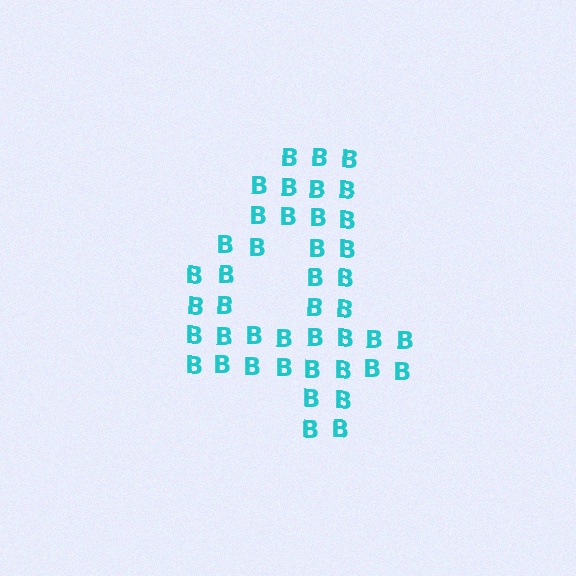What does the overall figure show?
The overall figure shows the digit 4.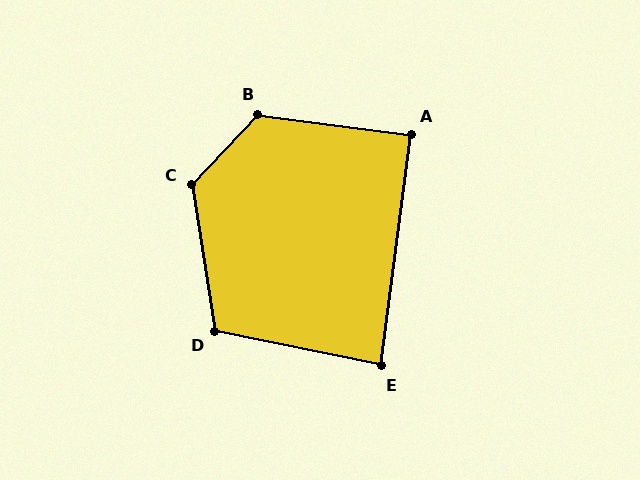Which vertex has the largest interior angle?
C, at approximately 128 degrees.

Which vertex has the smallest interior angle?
E, at approximately 86 degrees.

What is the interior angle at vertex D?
Approximately 110 degrees (obtuse).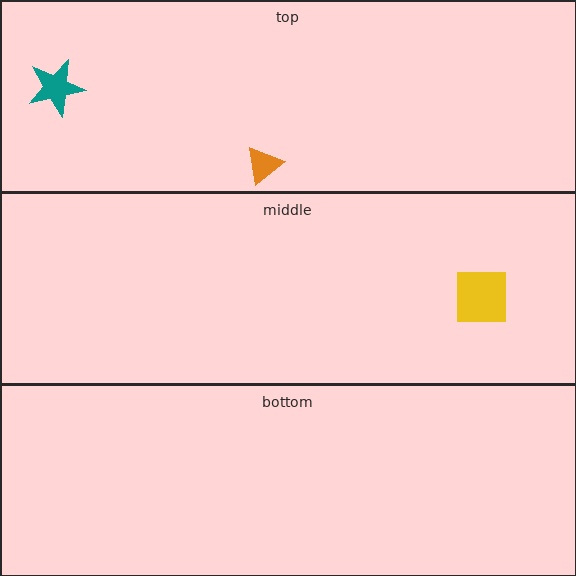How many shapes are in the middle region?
1.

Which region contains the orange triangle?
The top region.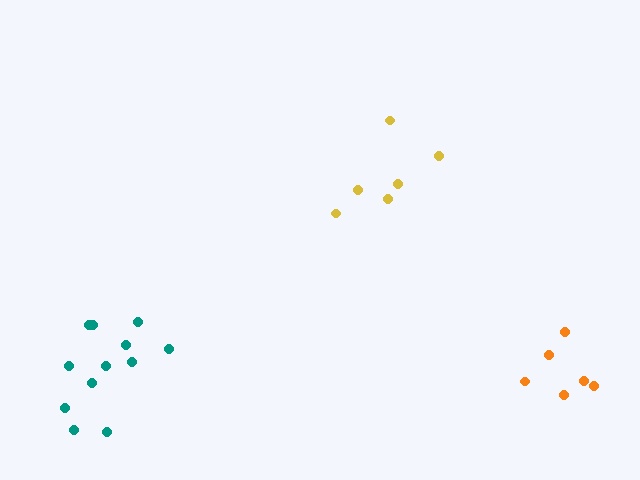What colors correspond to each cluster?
The clusters are colored: orange, teal, yellow.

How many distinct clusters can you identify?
There are 3 distinct clusters.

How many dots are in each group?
Group 1: 6 dots, Group 2: 12 dots, Group 3: 6 dots (24 total).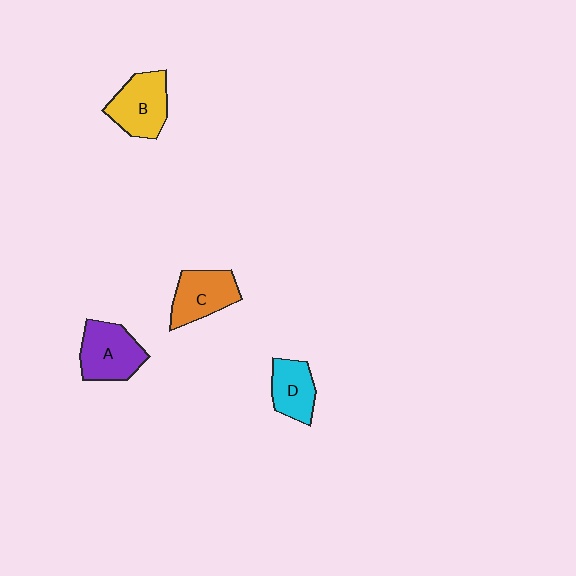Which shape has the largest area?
Shape A (purple).